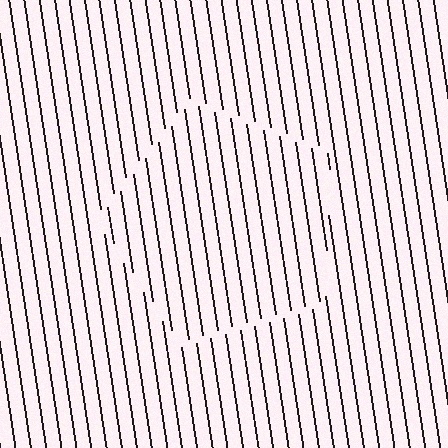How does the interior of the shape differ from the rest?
The interior of the shape contains the same grating, shifted by half a period — the contour is defined by the phase discontinuity where line-ends from the inner and outer gratings abut.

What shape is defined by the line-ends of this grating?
An illusory pentagon. The interior of the shape contains the same grating, shifted by half a period — the contour is defined by the phase discontinuity where line-ends from the inner and outer gratings abut.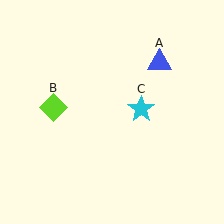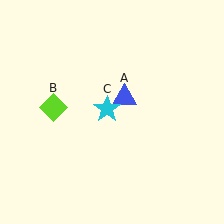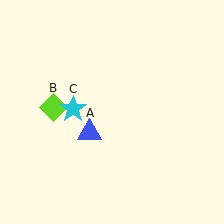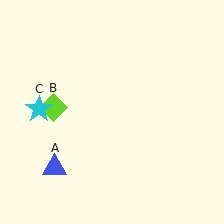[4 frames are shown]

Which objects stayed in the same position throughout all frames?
Lime diamond (object B) remained stationary.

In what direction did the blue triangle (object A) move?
The blue triangle (object A) moved down and to the left.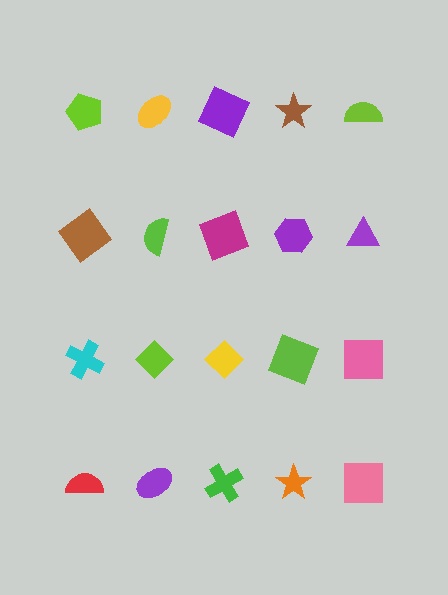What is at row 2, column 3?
A magenta square.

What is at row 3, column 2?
A lime diamond.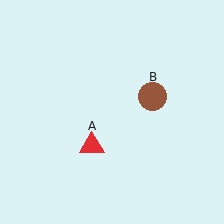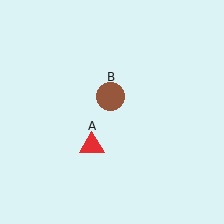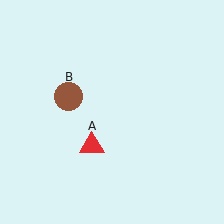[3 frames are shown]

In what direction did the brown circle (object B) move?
The brown circle (object B) moved left.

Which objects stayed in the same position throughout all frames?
Red triangle (object A) remained stationary.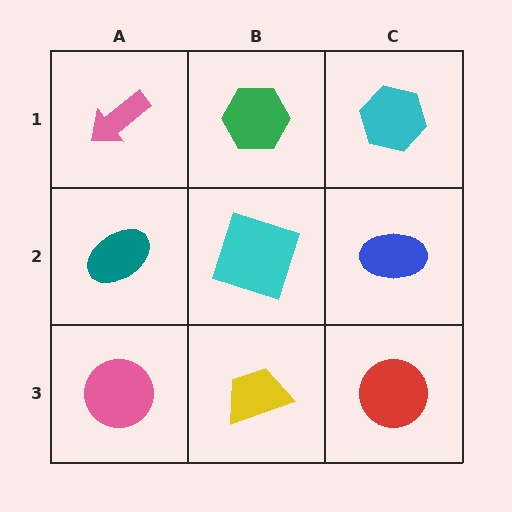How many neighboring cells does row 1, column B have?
3.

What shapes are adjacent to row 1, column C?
A blue ellipse (row 2, column C), a green hexagon (row 1, column B).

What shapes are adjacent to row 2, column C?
A cyan hexagon (row 1, column C), a red circle (row 3, column C), a cyan square (row 2, column B).